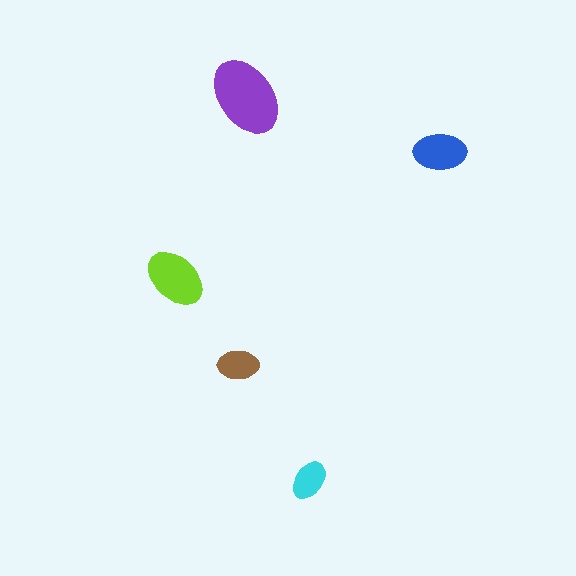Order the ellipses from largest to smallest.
the purple one, the lime one, the blue one, the brown one, the cyan one.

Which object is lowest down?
The cyan ellipse is bottommost.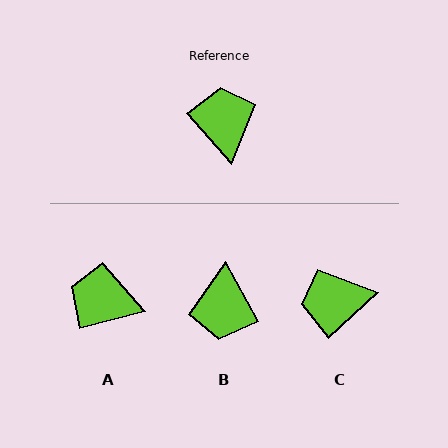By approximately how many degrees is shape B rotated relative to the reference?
Approximately 167 degrees counter-clockwise.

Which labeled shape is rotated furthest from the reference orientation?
B, about 167 degrees away.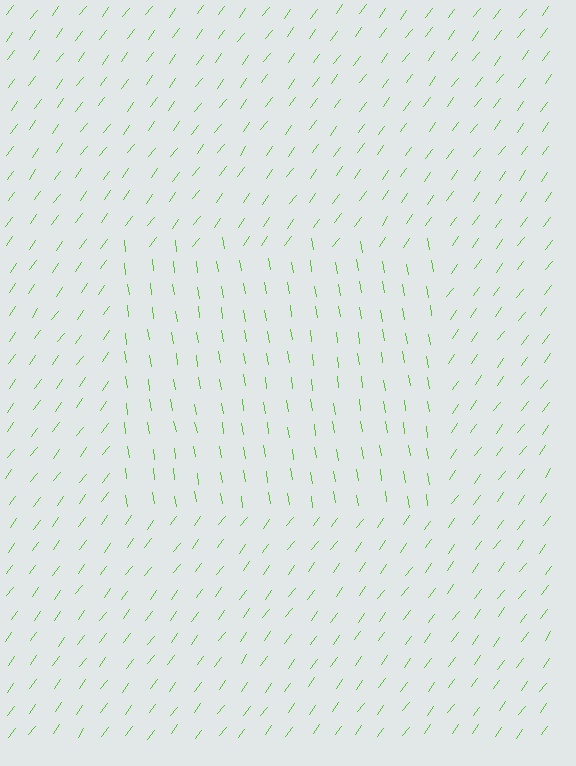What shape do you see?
I see a rectangle.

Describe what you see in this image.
The image is filled with small lime line segments. A rectangle region in the image has lines oriented differently from the surrounding lines, creating a visible texture boundary.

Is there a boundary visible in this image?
Yes, there is a texture boundary formed by a change in line orientation.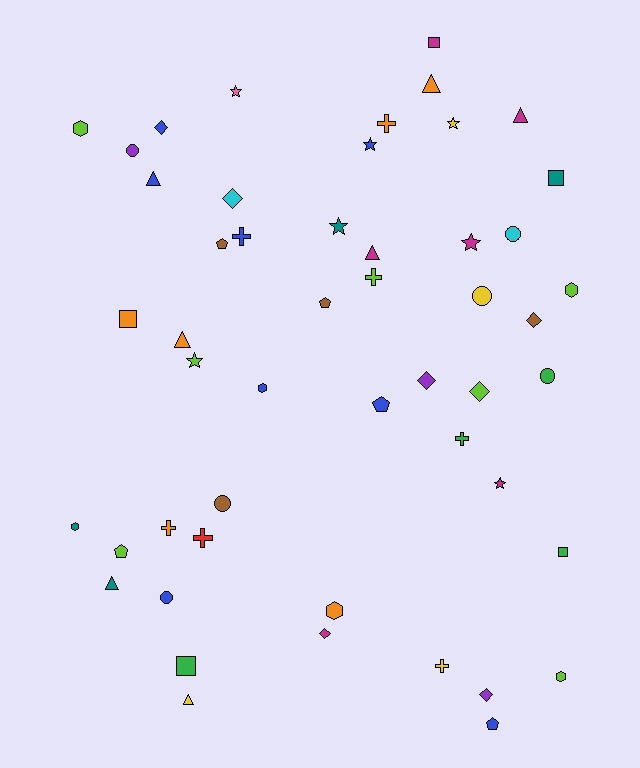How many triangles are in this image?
There are 7 triangles.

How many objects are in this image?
There are 50 objects.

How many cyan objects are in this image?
There are 2 cyan objects.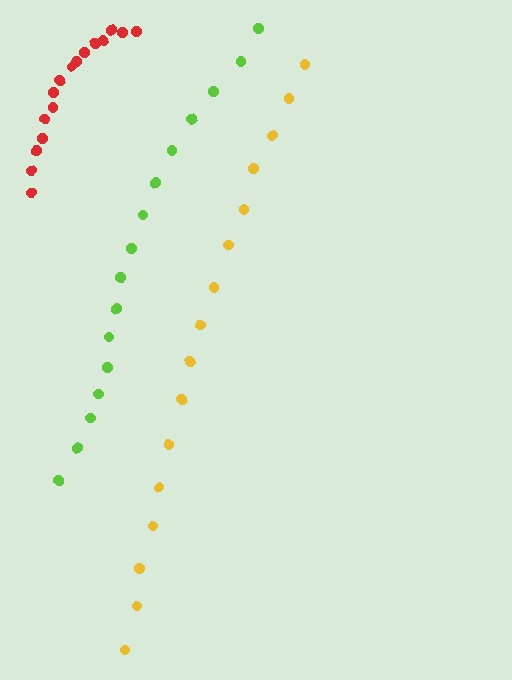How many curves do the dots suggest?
There are 3 distinct paths.